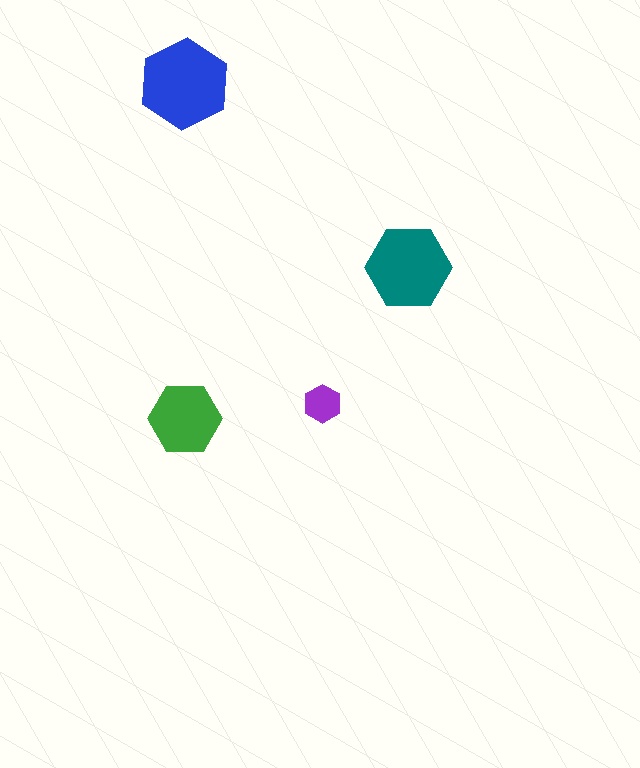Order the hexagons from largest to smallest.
the blue one, the teal one, the green one, the purple one.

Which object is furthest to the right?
The teal hexagon is rightmost.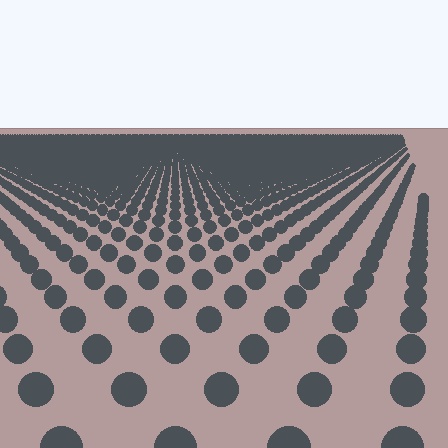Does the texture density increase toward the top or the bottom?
Density increases toward the top.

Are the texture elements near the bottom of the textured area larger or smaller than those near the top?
Larger. Near the bottom, elements are closer to the viewer and appear at a bigger on-screen size.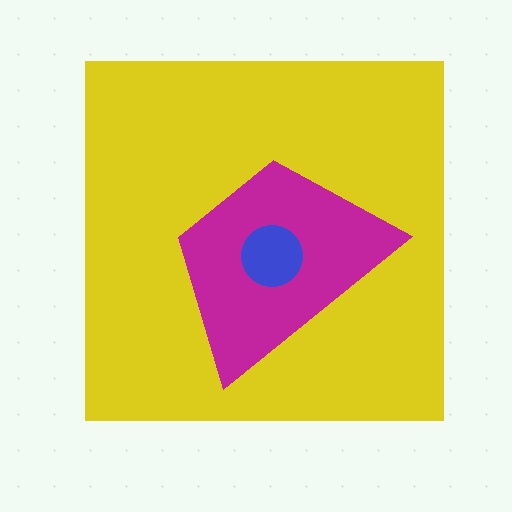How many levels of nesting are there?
3.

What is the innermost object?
The blue circle.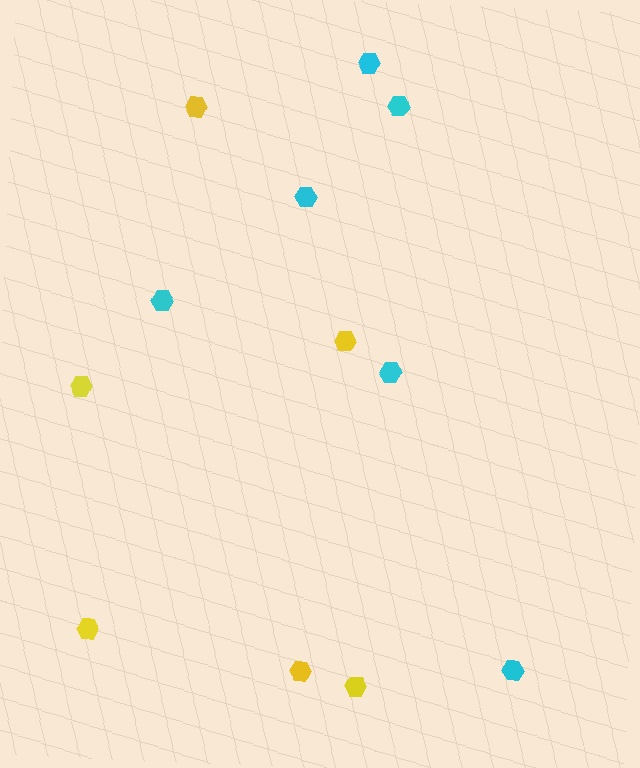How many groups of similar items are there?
There are 2 groups: one group of cyan hexagons (6) and one group of yellow hexagons (6).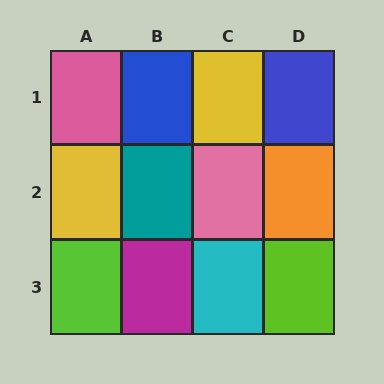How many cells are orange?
1 cell is orange.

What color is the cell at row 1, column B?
Blue.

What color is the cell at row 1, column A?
Pink.